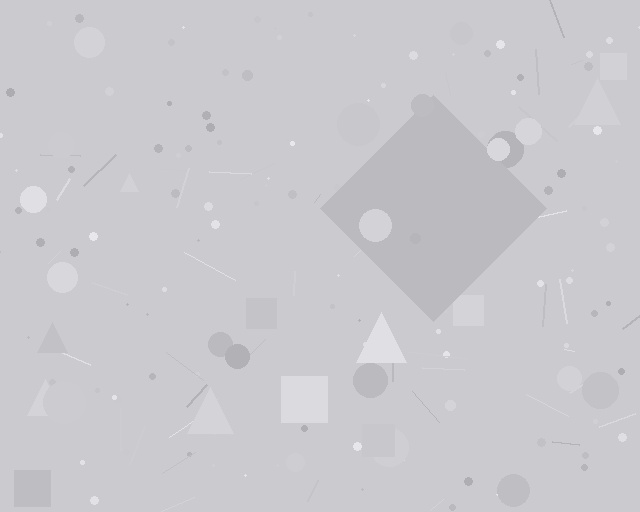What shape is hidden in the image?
A diamond is hidden in the image.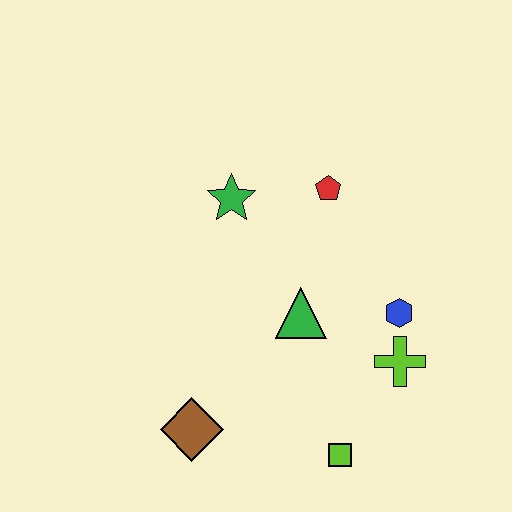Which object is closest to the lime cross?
The blue hexagon is closest to the lime cross.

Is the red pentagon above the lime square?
Yes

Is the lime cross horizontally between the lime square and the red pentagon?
No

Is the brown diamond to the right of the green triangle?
No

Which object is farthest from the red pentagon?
The brown diamond is farthest from the red pentagon.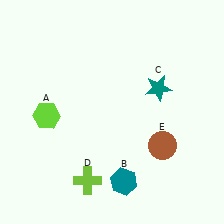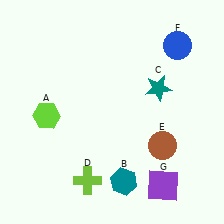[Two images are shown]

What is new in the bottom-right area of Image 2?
A purple square (G) was added in the bottom-right area of Image 2.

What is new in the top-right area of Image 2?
A blue circle (F) was added in the top-right area of Image 2.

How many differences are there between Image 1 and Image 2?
There are 2 differences between the two images.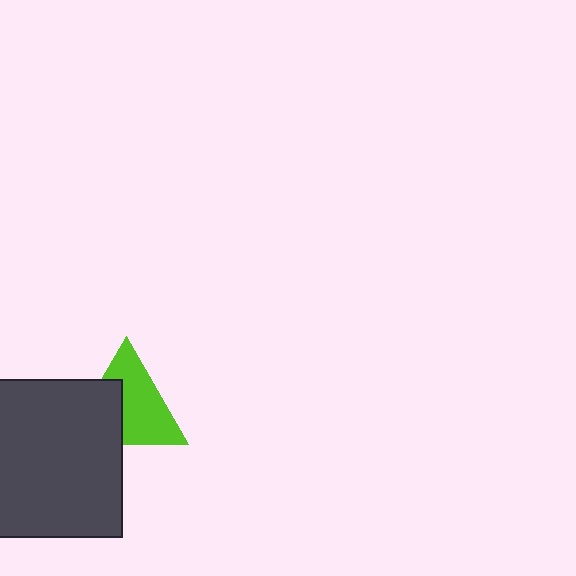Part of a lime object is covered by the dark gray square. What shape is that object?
It is a triangle.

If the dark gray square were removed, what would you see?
You would see the complete lime triangle.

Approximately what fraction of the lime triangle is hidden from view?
Roughly 40% of the lime triangle is hidden behind the dark gray square.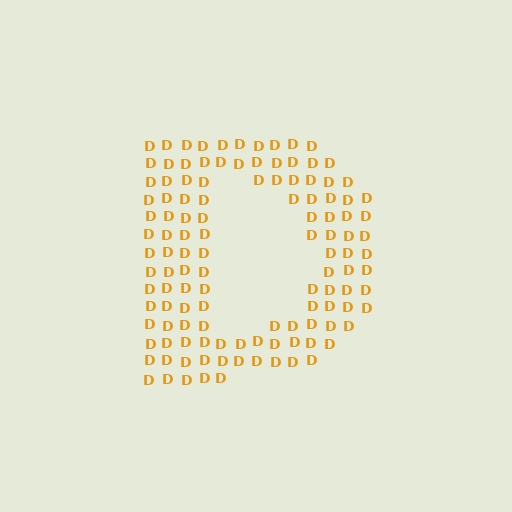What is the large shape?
The large shape is the letter D.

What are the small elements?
The small elements are letter D's.